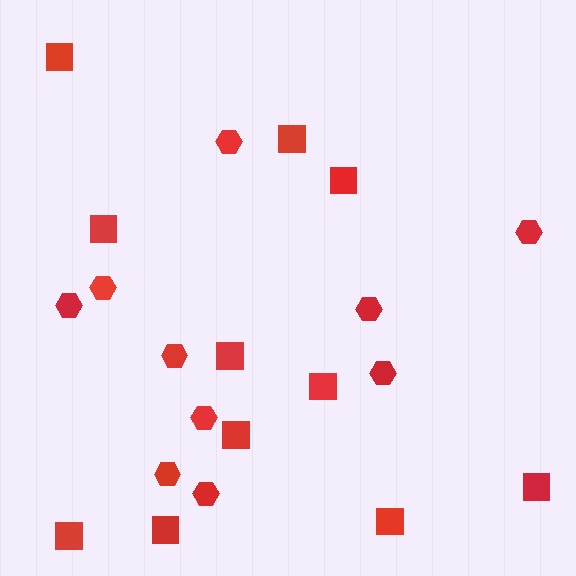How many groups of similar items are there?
There are 2 groups: one group of squares (11) and one group of hexagons (10).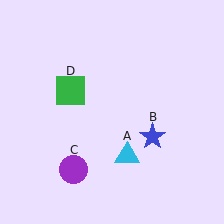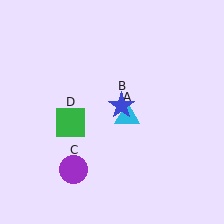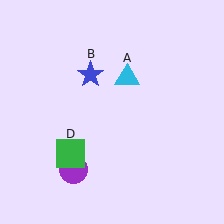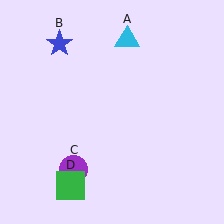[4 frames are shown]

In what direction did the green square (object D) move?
The green square (object D) moved down.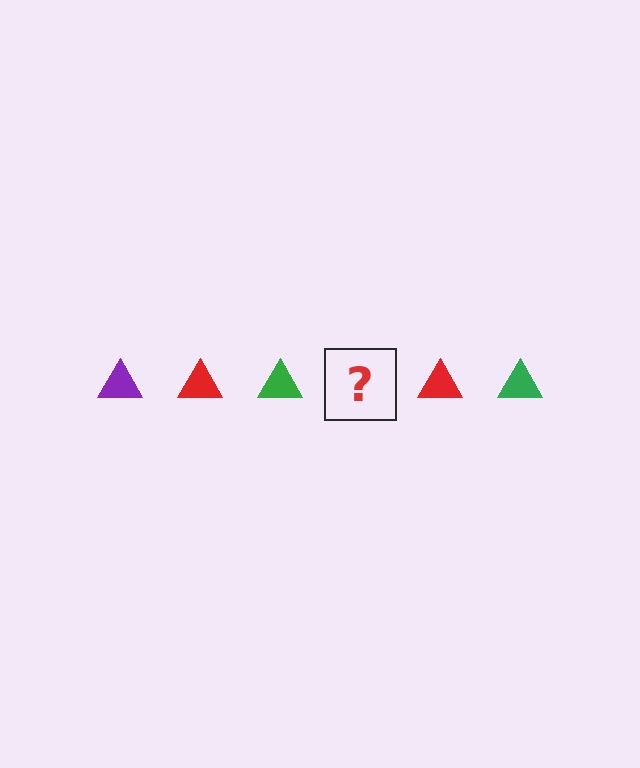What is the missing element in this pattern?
The missing element is a purple triangle.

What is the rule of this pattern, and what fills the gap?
The rule is that the pattern cycles through purple, red, green triangles. The gap should be filled with a purple triangle.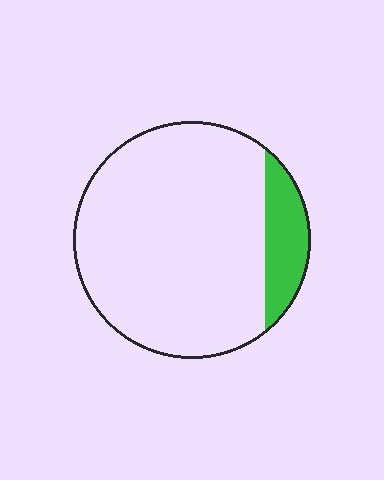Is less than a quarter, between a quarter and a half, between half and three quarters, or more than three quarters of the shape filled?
Less than a quarter.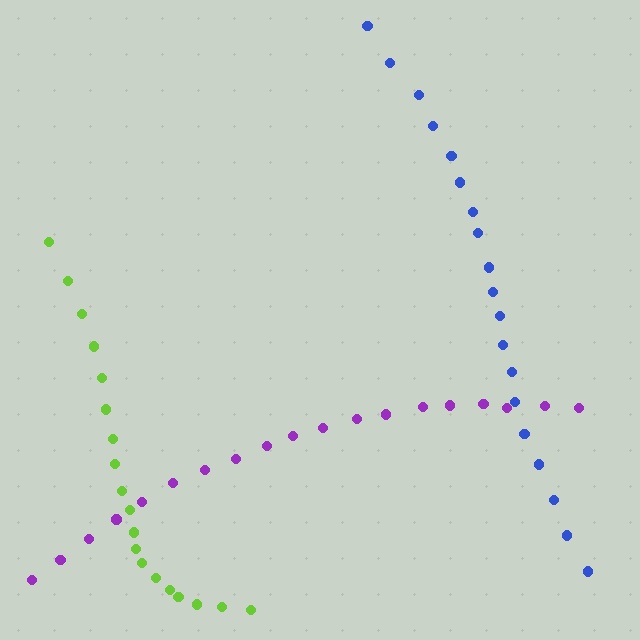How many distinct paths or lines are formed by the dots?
There are 3 distinct paths.